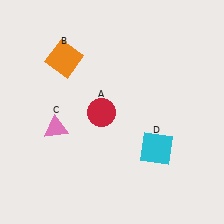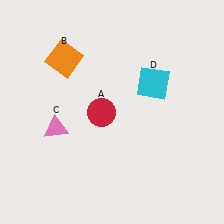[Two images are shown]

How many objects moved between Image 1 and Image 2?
1 object moved between the two images.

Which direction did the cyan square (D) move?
The cyan square (D) moved up.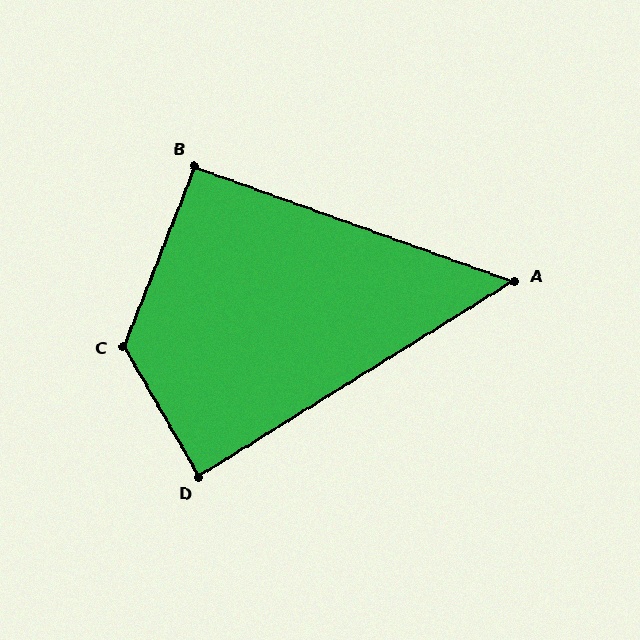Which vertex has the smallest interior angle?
A, at approximately 51 degrees.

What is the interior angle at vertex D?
Approximately 88 degrees (approximately right).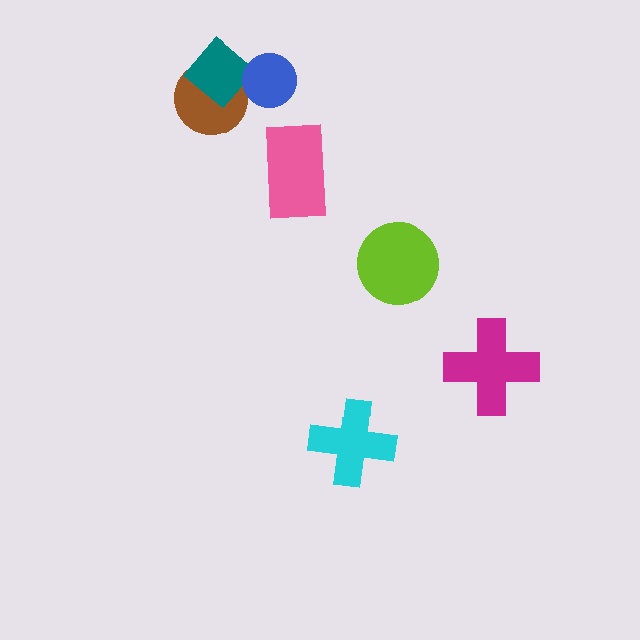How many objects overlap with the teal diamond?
1 object overlaps with the teal diamond.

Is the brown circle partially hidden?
Yes, it is partially covered by another shape.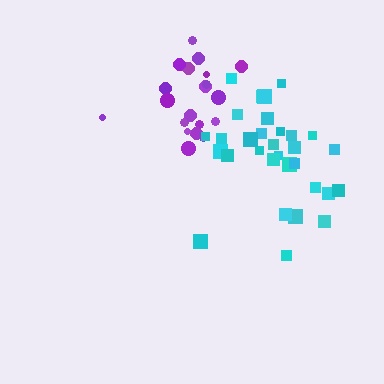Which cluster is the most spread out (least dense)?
Cyan.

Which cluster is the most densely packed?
Purple.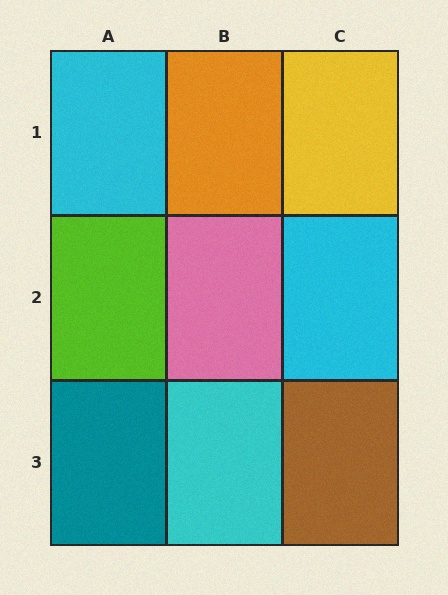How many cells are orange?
1 cell is orange.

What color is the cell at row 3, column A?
Teal.